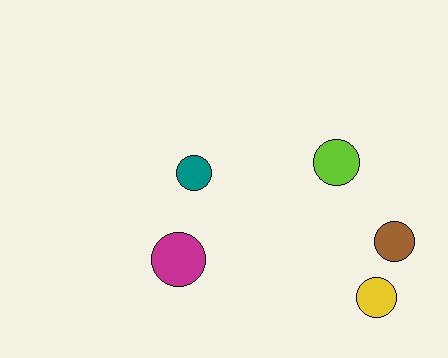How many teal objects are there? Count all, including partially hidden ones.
There is 1 teal object.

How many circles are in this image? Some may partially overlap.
There are 5 circles.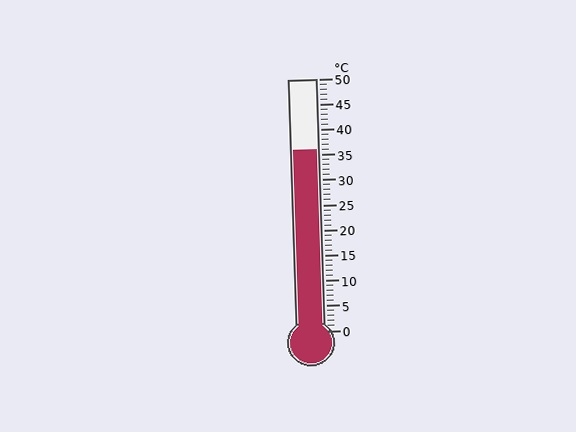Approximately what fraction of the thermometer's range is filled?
The thermometer is filled to approximately 70% of its range.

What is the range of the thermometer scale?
The thermometer scale ranges from 0°C to 50°C.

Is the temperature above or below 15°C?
The temperature is above 15°C.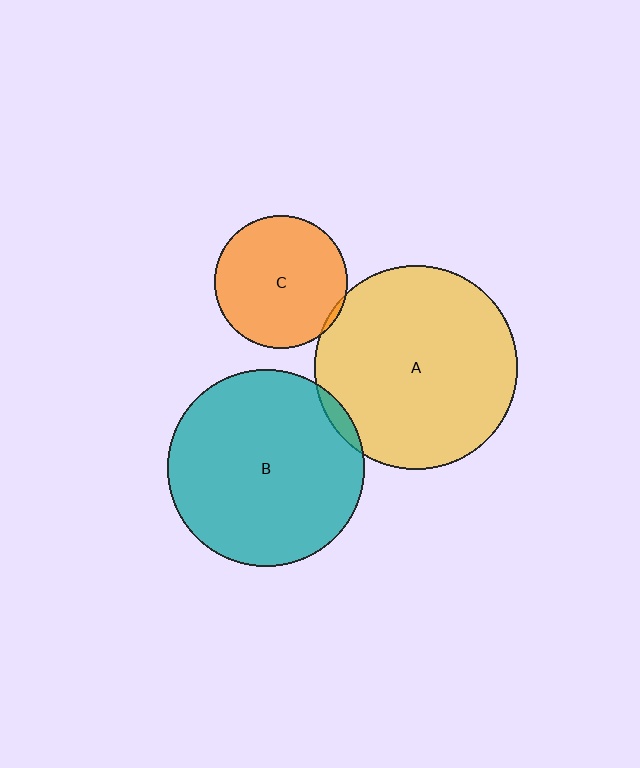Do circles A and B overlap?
Yes.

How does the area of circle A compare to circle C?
Approximately 2.3 times.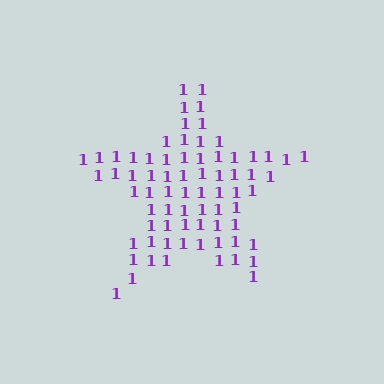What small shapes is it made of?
It is made of small digit 1's.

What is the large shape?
The large shape is a star.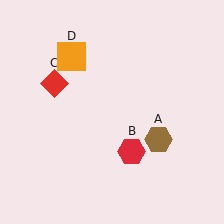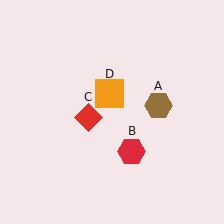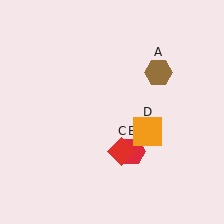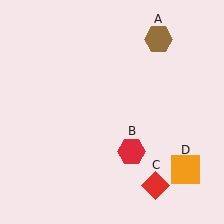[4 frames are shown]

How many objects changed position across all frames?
3 objects changed position: brown hexagon (object A), red diamond (object C), orange square (object D).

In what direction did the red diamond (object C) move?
The red diamond (object C) moved down and to the right.